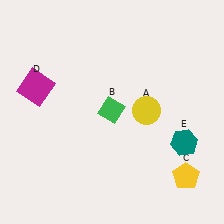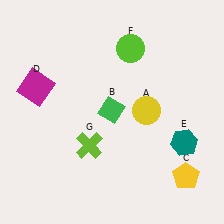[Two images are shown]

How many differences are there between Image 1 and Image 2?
There are 2 differences between the two images.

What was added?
A lime circle (F), a lime cross (G) were added in Image 2.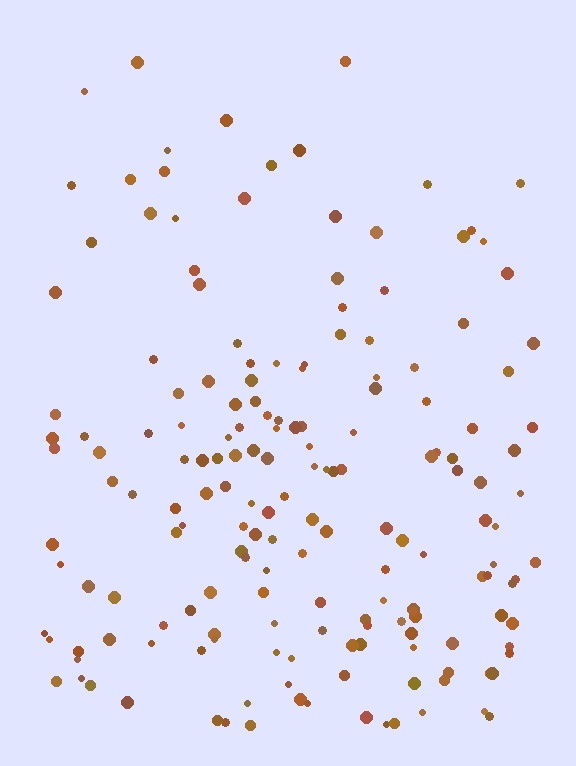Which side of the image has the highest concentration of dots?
The bottom.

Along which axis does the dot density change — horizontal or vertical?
Vertical.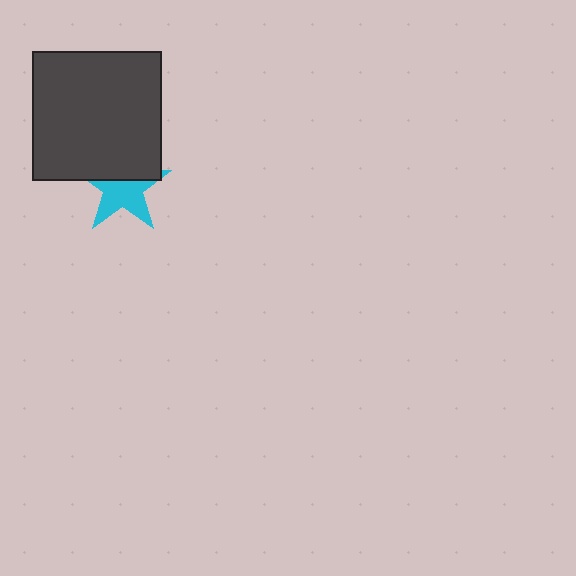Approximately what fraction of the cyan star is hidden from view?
Roughly 44% of the cyan star is hidden behind the dark gray square.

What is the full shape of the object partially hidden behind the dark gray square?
The partially hidden object is a cyan star.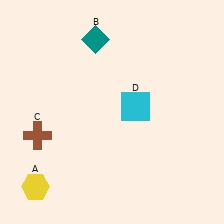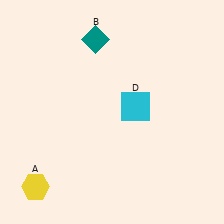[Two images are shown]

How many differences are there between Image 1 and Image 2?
There is 1 difference between the two images.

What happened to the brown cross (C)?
The brown cross (C) was removed in Image 2. It was in the bottom-left area of Image 1.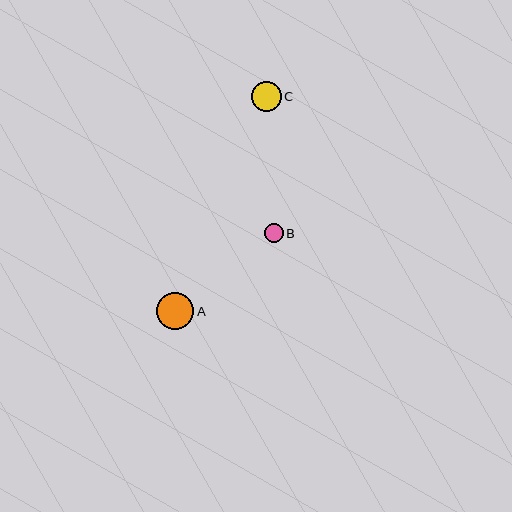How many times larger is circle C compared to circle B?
Circle C is approximately 1.6 times the size of circle B.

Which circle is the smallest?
Circle B is the smallest with a size of approximately 19 pixels.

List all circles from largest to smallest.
From largest to smallest: A, C, B.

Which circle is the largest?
Circle A is the largest with a size of approximately 37 pixels.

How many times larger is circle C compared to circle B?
Circle C is approximately 1.6 times the size of circle B.